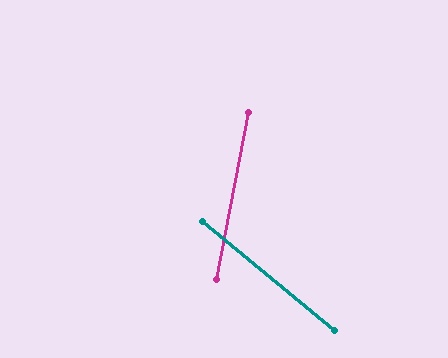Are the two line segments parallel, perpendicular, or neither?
Neither parallel nor perpendicular — they differ by about 62°.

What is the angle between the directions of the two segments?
Approximately 62 degrees.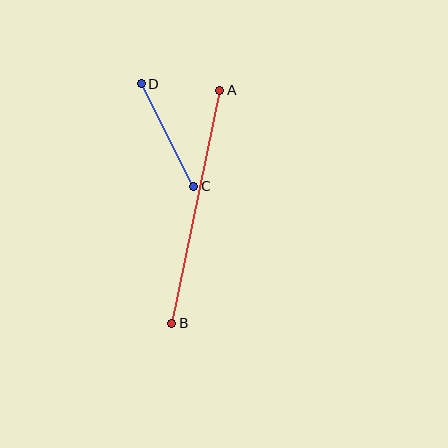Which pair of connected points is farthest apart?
Points A and B are farthest apart.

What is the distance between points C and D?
The distance is approximately 115 pixels.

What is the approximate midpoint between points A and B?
The midpoint is at approximately (196, 207) pixels.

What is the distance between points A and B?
The distance is approximately 238 pixels.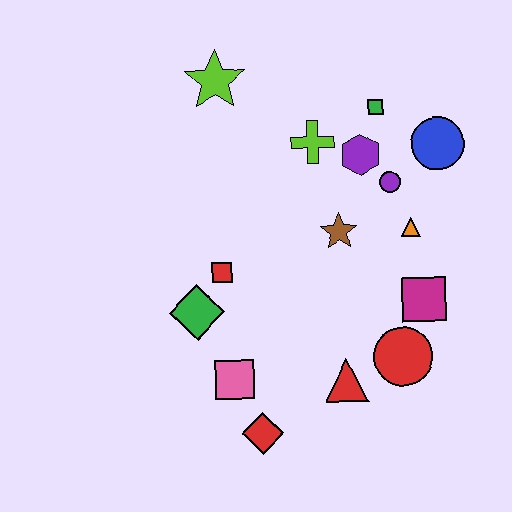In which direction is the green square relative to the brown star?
The green square is above the brown star.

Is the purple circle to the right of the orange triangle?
No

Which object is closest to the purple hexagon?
The purple circle is closest to the purple hexagon.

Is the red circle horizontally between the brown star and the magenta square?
Yes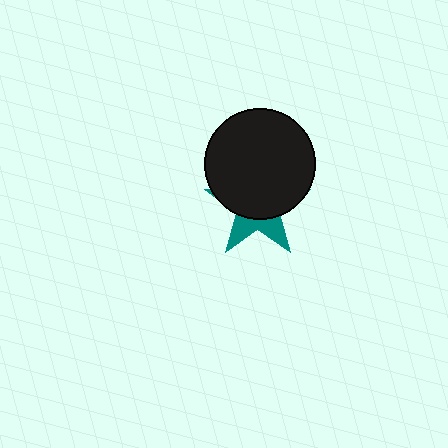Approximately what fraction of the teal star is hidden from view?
Roughly 67% of the teal star is hidden behind the black circle.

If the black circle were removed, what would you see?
You would see the complete teal star.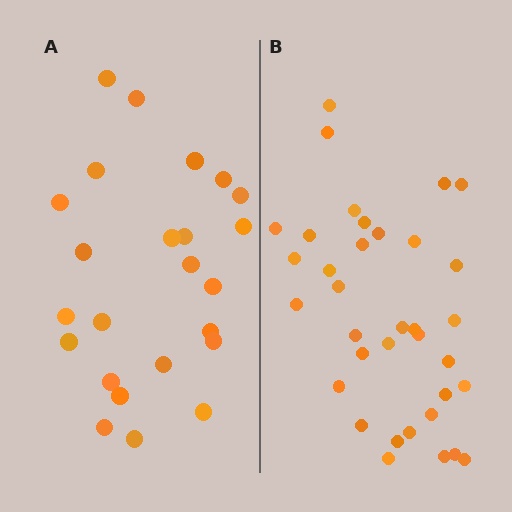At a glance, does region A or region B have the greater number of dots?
Region B (the right region) has more dots.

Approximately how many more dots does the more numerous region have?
Region B has roughly 12 or so more dots than region A.